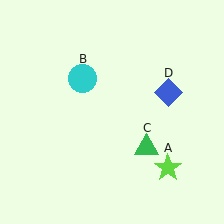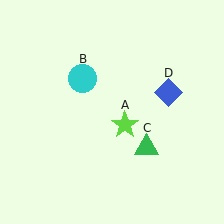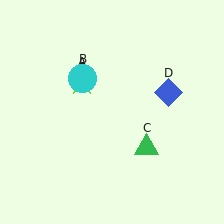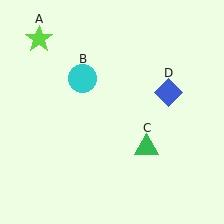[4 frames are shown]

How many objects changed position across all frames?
1 object changed position: lime star (object A).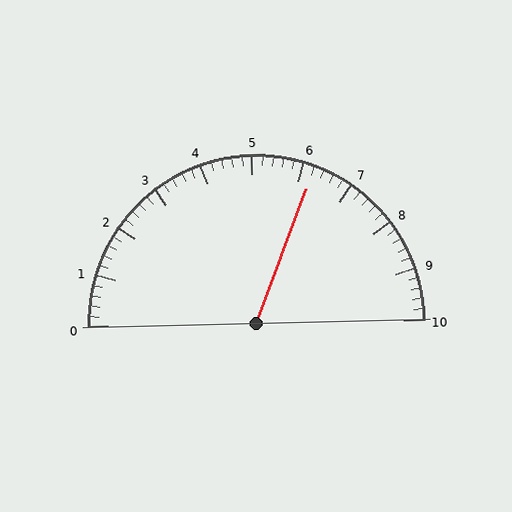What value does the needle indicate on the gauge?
The needle indicates approximately 6.2.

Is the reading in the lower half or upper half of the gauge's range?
The reading is in the upper half of the range (0 to 10).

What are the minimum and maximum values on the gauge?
The gauge ranges from 0 to 10.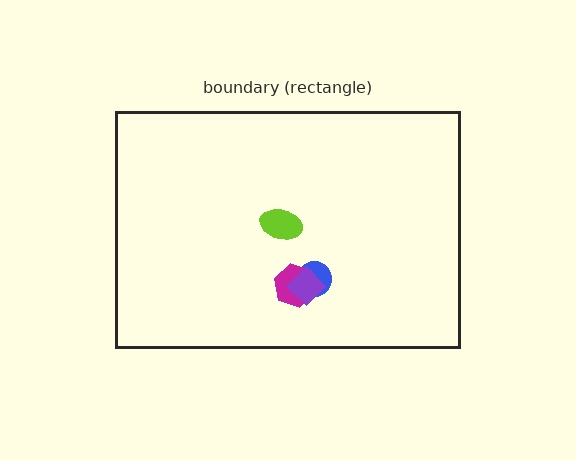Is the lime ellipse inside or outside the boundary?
Inside.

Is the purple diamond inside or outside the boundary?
Inside.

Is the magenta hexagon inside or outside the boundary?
Inside.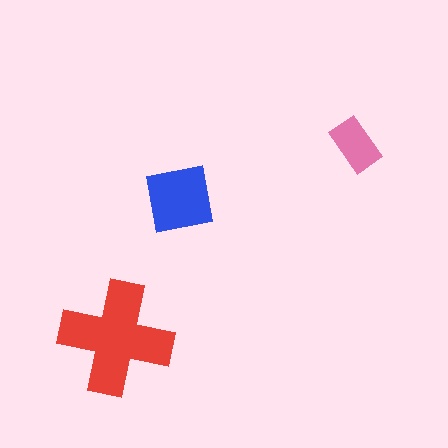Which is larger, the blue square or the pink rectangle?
The blue square.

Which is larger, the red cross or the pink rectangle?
The red cross.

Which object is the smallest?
The pink rectangle.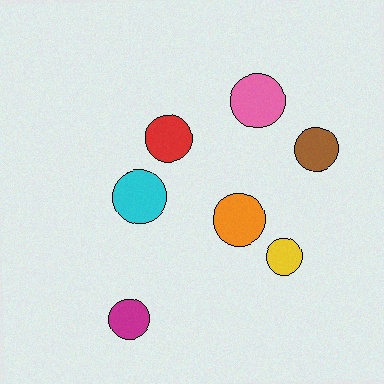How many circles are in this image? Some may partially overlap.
There are 7 circles.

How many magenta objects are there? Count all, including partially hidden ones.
There is 1 magenta object.